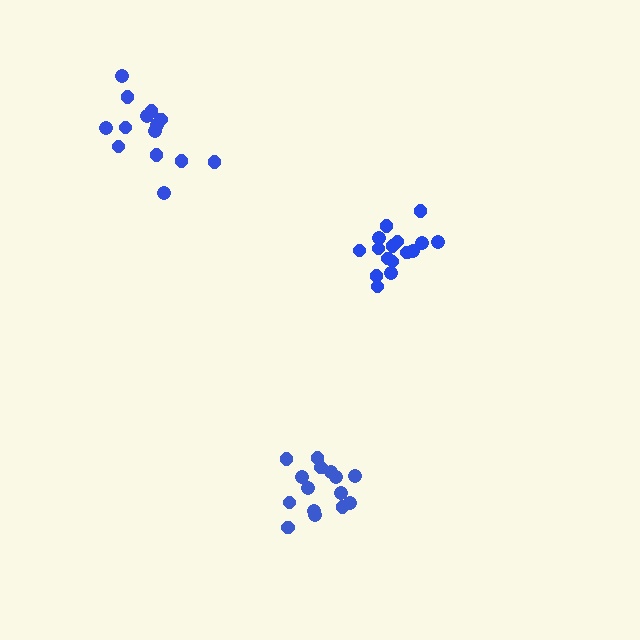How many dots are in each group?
Group 1: 16 dots, Group 2: 15 dots, Group 3: 14 dots (45 total).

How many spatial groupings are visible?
There are 3 spatial groupings.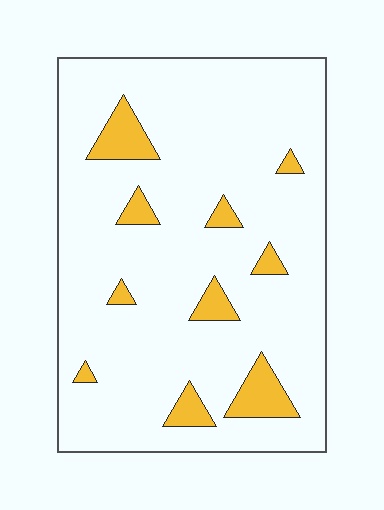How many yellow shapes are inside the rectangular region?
10.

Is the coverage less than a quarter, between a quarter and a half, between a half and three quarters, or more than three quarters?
Less than a quarter.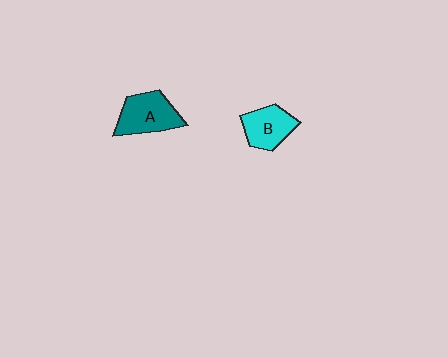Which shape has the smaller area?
Shape B (cyan).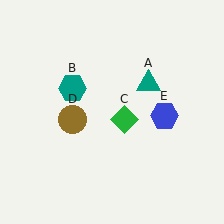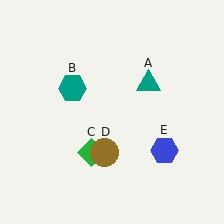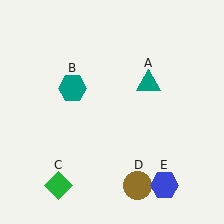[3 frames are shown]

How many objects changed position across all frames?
3 objects changed position: green diamond (object C), brown circle (object D), blue hexagon (object E).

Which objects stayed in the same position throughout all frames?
Teal triangle (object A) and teal hexagon (object B) remained stationary.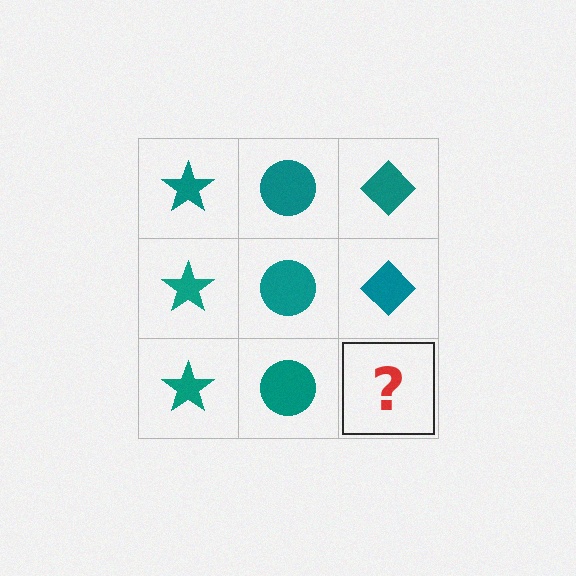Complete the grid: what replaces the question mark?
The question mark should be replaced with a teal diamond.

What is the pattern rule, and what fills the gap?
The rule is that each column has a consistent shape. The gap should be filled with a teal diamond.